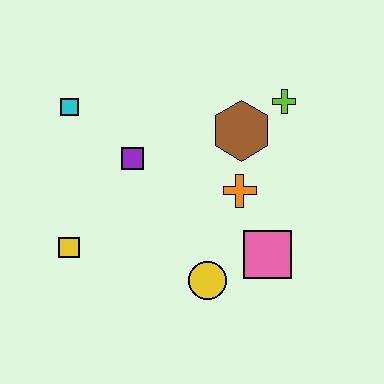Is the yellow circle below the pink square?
Yes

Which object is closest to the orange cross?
The brown hexagon is closest to the orange cross.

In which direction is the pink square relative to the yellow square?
The pink square is to the right of the yellow square.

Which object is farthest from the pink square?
The cyan square is farthest from the pink square.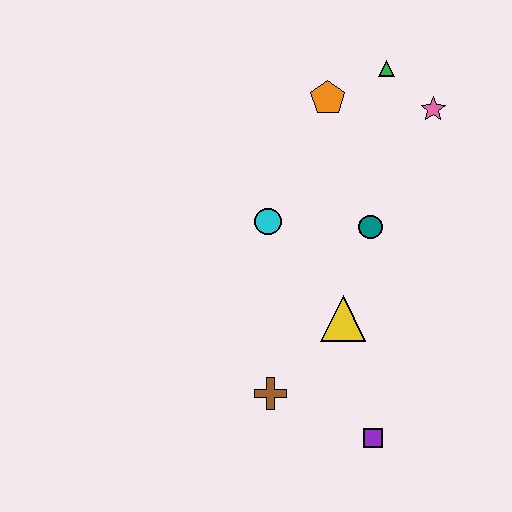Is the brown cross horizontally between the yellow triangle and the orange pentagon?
No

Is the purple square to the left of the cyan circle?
No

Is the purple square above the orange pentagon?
No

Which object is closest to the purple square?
The brown cross is closest to the purple square.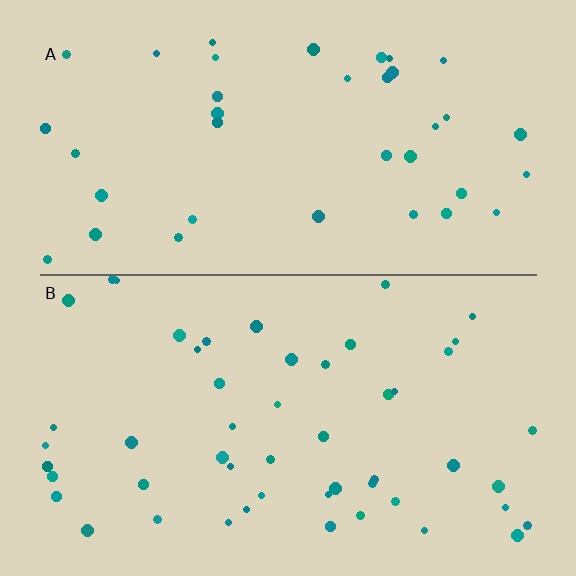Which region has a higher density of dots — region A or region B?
B (the bottom).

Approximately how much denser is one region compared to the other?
Approximately 1.4× — region B over region A.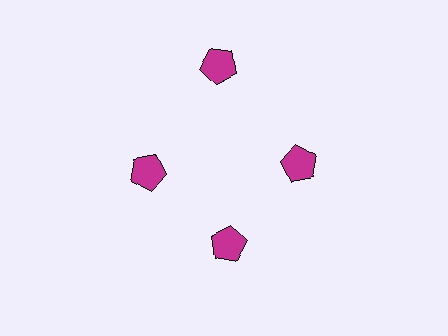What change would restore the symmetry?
The symmetry would be restored by moving it inward, back onto the ring so that all 4 pentagons sit at equal angles and equal distance from the center.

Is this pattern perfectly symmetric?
No. The 4 magenta pentagons are arranged in a ring, but one element near the 12 o'clock position is pushed outward from the center, breaking the 4-fold rotational symmetry.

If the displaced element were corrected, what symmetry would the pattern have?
It would have 4-fold rotational symmetry — the pattern would map onto itself every 90 degrees.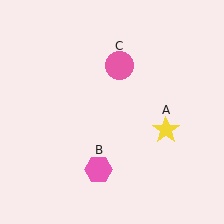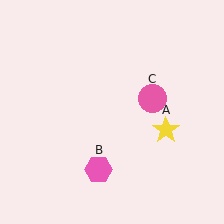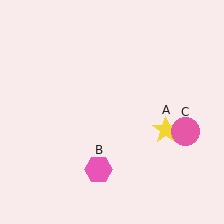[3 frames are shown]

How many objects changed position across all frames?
1 object changed position: pink circle (object C).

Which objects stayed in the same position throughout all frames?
Yellow star (object A) and pink hexagon (object B) remained stationary.